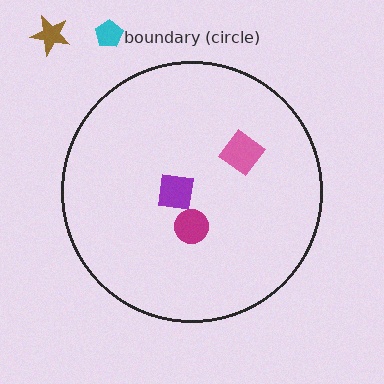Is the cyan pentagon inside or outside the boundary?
Outside.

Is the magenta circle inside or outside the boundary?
Inside.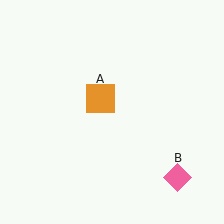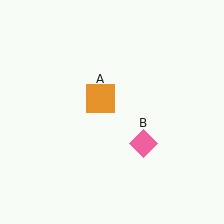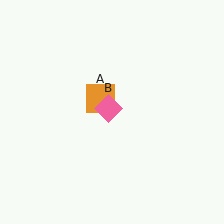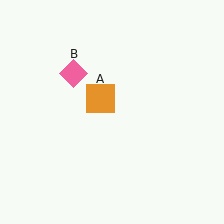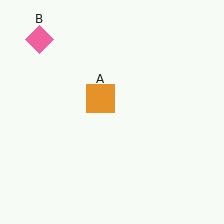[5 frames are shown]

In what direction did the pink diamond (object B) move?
The pink diamond (object B) moved up and to the left.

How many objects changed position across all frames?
1 object changed position: pink diamond (object B).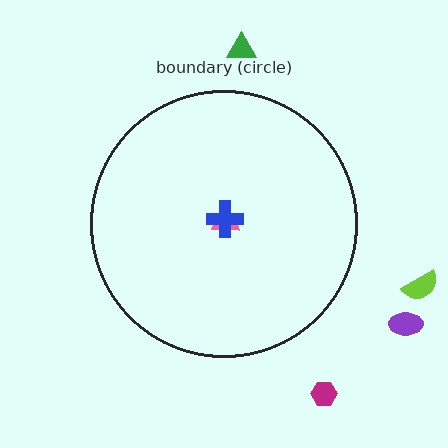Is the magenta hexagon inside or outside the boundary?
Outside.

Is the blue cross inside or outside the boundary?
Inside.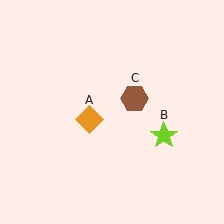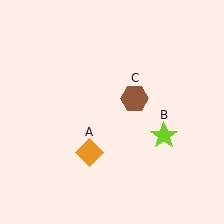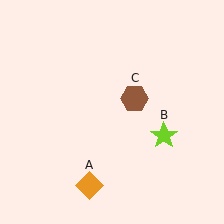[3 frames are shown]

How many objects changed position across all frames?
1 object changed position: orange diamond (object A).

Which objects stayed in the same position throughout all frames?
Lime star (object B) and brown hexagon (object C) remained stationary.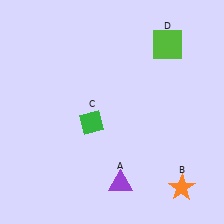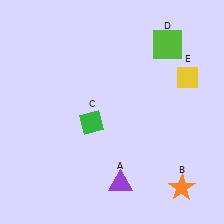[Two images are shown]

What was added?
A yellow diamond (E) was added in Image 2.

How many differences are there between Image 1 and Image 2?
There is 1 difference between the two images.